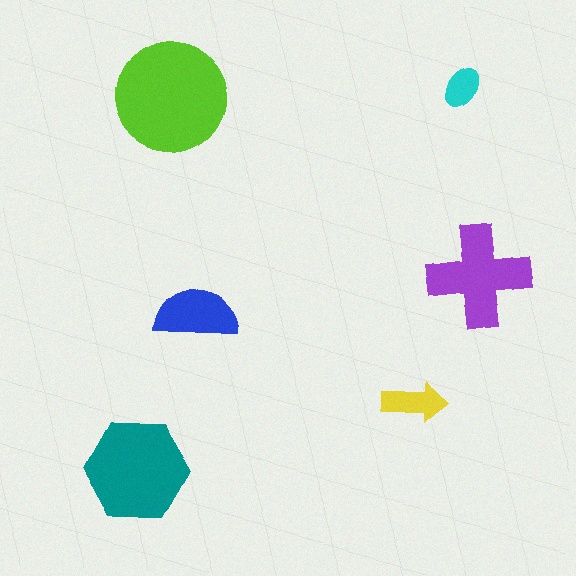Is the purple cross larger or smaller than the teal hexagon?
Smaller.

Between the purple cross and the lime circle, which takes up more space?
The lime circle.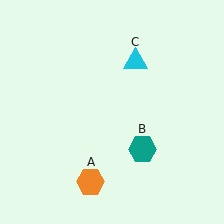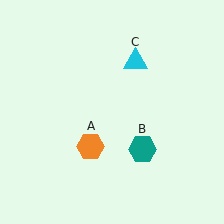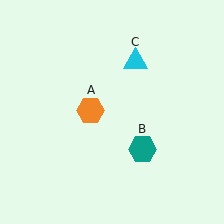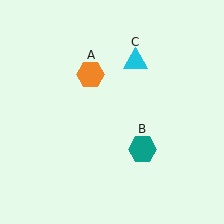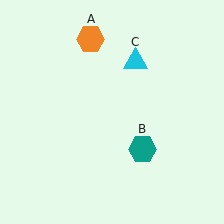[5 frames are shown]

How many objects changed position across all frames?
1 object changed position: orange hexagon (object A).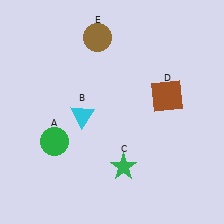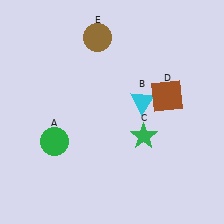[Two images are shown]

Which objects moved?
The objects that moved are: the cyan triangle (B), the green star (C).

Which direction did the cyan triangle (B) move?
The cyan triangle (B) moved right.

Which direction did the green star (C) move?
The green star (C) moved up.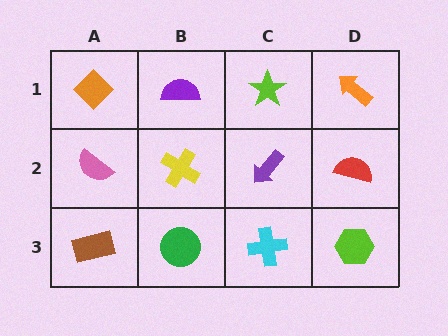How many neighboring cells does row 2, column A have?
3.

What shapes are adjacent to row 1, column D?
A red semicircle (row 2, column D), a lime star (row 1, column C).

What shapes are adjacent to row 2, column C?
A lime star (row 1, column C), a cyan cross (row 3, column C), a yellow cross (row 2, column B), a red semicircle (row 2, column D).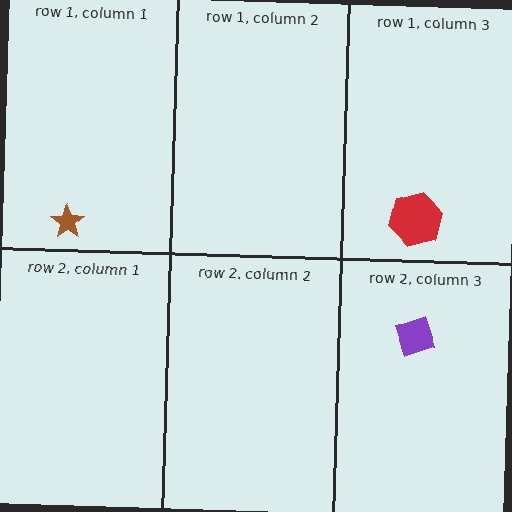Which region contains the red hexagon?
The row 1, column 3 region.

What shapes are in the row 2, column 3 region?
The purple diamond.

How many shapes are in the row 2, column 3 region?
1.